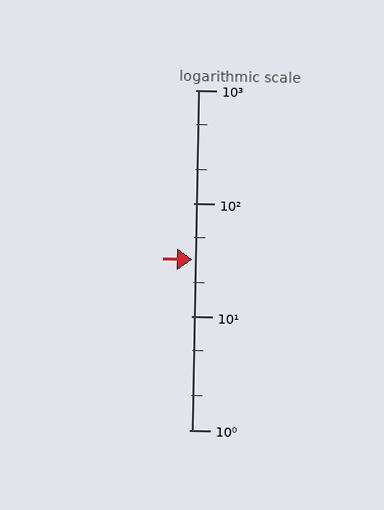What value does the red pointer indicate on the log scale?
The pointer indicates approximately 32.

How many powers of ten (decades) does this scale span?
The scale spans 3 decades, from 1 to 1000.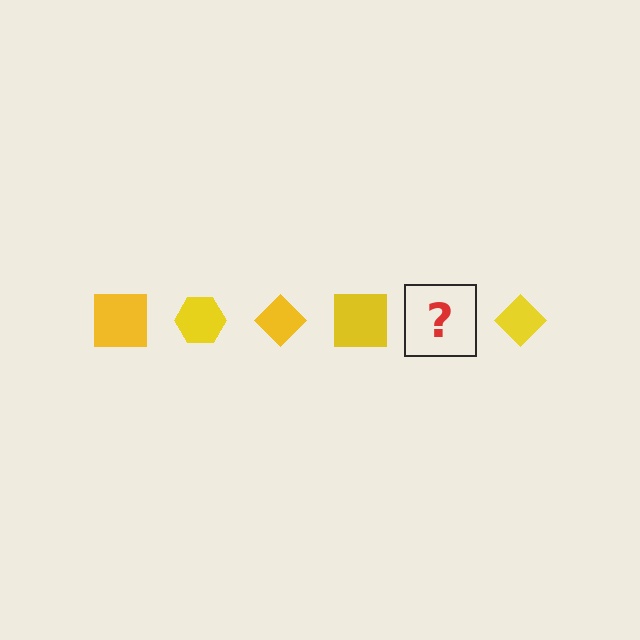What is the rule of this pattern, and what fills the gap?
The rule is that the pattern cycles through square, hexagon, diamond shapes in yellow. The gap should be filled with a yellow hexagon.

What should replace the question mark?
The question mark should be replaced with a yellow hexagon.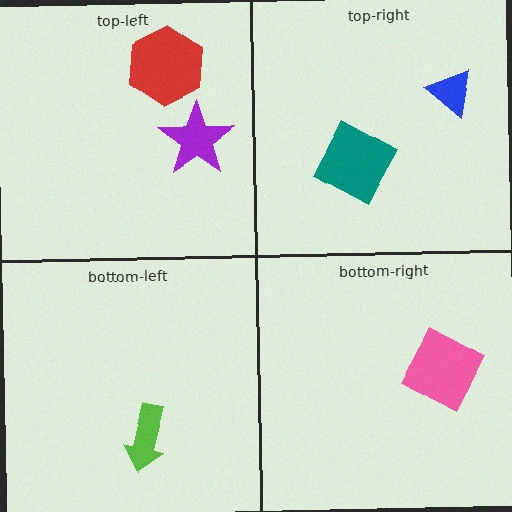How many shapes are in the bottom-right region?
1.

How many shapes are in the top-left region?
2.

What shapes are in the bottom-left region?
The lime arrow.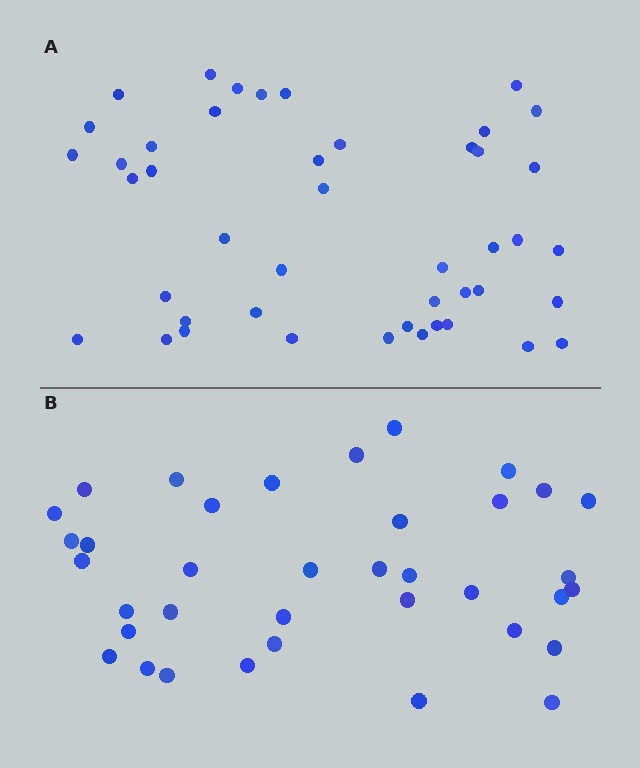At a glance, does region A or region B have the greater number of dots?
Region A (the top region) has more dots.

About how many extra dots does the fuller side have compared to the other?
Region A has roughly 8 or so more dots than region B.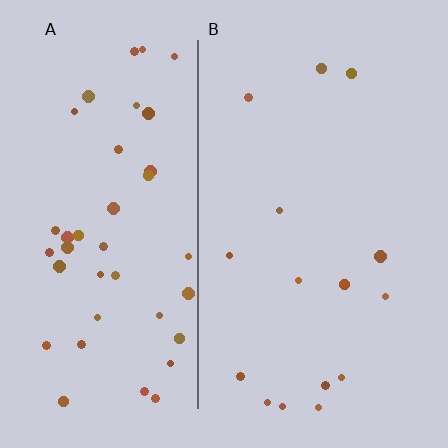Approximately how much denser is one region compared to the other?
Approximately 2.8× — region A over region B.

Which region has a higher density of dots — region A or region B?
A (the left).